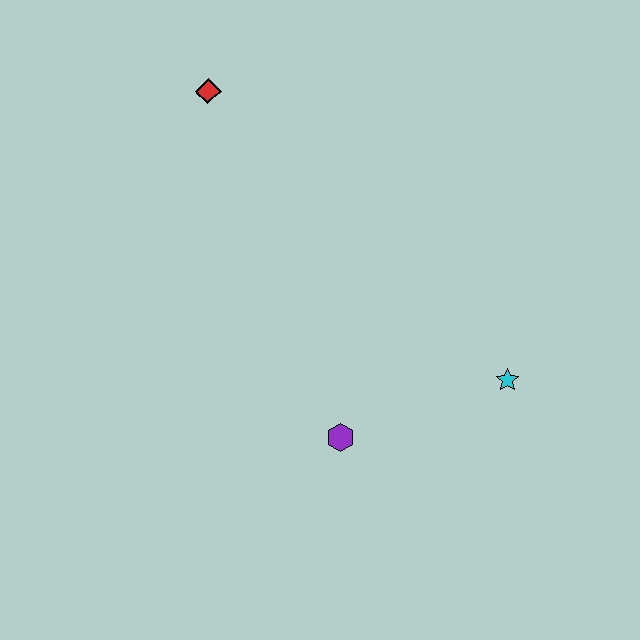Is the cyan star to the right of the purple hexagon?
Yes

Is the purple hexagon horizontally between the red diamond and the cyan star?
Yes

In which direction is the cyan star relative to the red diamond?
The cyan star is to the right of the red diamond.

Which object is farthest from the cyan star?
The red diamond is farthest from the cyan star.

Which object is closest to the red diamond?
The purple hexagon is closest to the red diamond.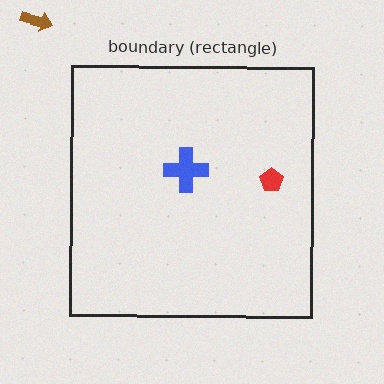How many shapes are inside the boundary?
2 inside, 1 outside.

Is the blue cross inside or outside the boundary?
Inside.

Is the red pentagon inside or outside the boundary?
Inside.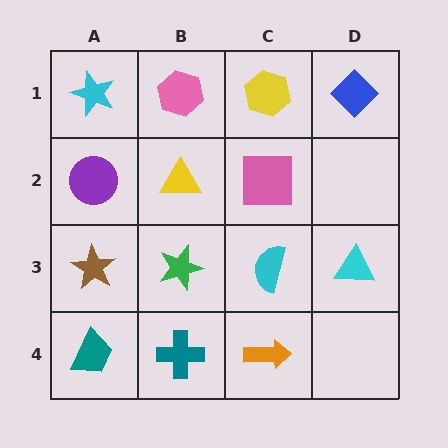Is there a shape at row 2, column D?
No, that cell is empty.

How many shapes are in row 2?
3 shapes.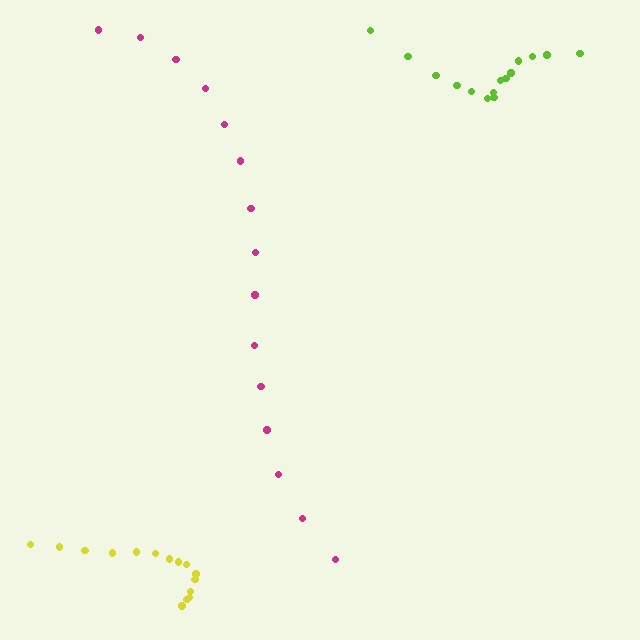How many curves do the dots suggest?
There are 3 distinct paths.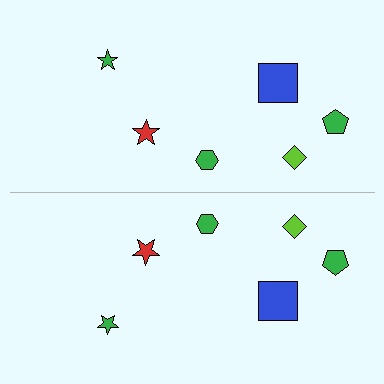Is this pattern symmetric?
Yes, this pattern has bilateral (reflection) symmetry.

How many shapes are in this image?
There are 12 shapes in this image.